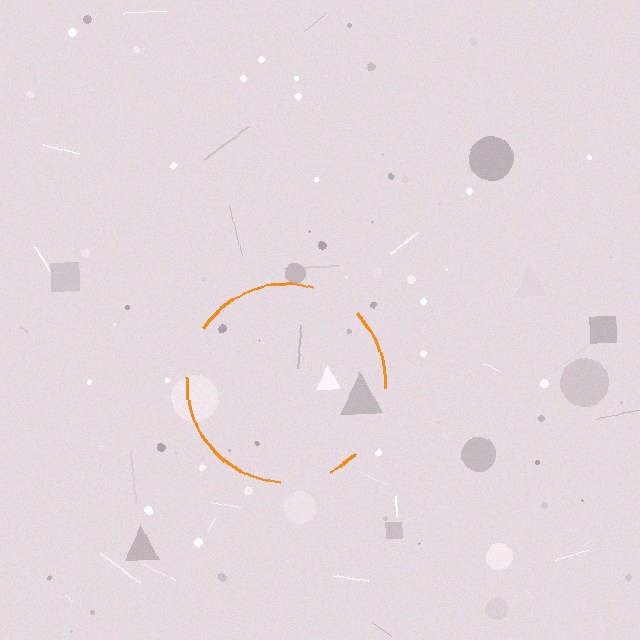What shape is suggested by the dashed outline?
The dashed outline suggests a circle.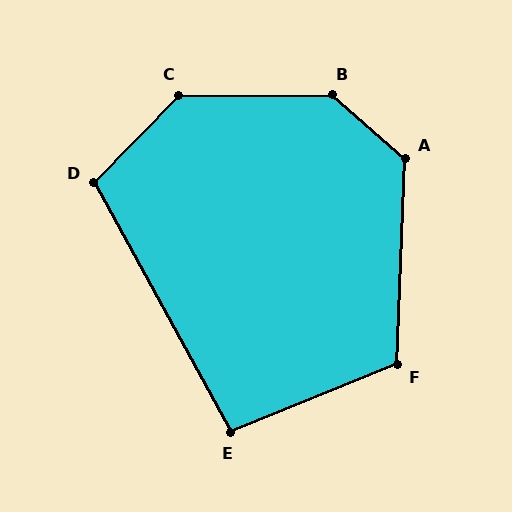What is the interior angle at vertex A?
Approximately 129 degrees (obtuse).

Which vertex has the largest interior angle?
B, at approximately 139 degrees.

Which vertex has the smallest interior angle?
E, at approximately 97 degrees.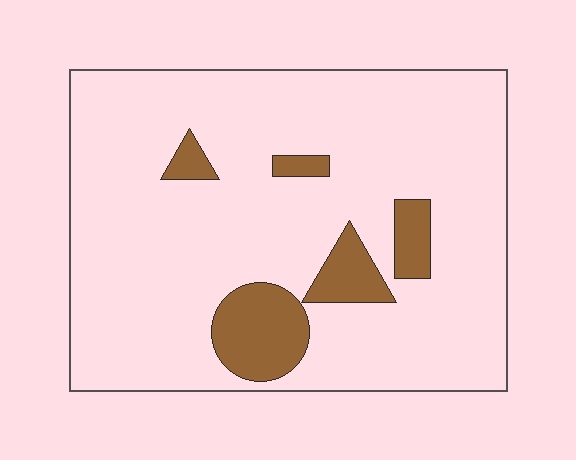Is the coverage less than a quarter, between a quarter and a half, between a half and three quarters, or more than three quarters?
Less than a quarter.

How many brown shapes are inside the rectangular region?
5.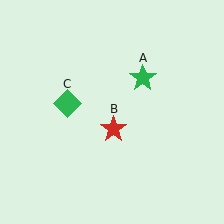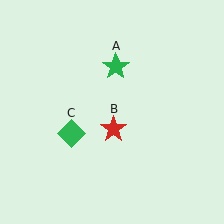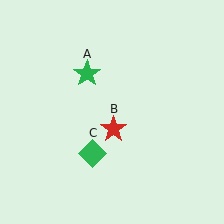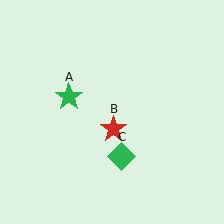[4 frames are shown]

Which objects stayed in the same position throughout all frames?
Red star (object B) remained stationary.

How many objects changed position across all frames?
2 objects changed position: green star (object A), green diamond (object C).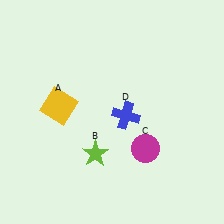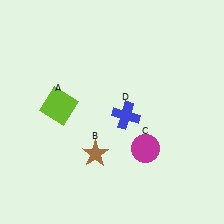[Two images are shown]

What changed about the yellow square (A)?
In Image 1, A is yellow. In Image 2, it changed to lime.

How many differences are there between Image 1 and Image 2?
There are 2 differences between the two images.